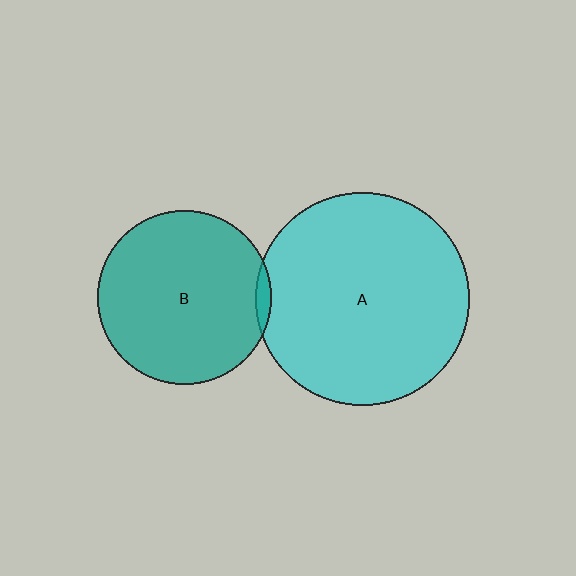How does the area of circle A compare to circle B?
Approximately 1.5 times.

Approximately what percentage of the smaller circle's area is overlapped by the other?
Approximately 5%.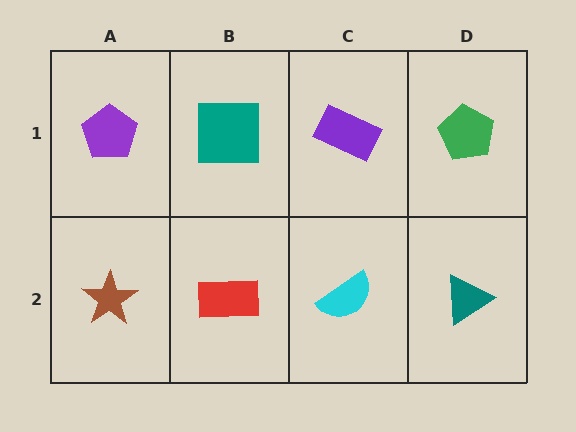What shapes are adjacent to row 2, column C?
A purple rectangle (row 1, column C), a red rectangle (row 2, column B), a teal triangle (row 2, column D).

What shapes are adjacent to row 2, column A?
A purple pentagon (row 1, column A), a red rectangle (row 2, column B).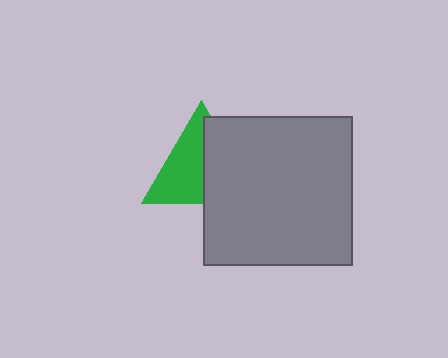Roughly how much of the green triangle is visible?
About half of it is visible (roughly 54%).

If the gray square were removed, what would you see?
You would see the complete green triangle.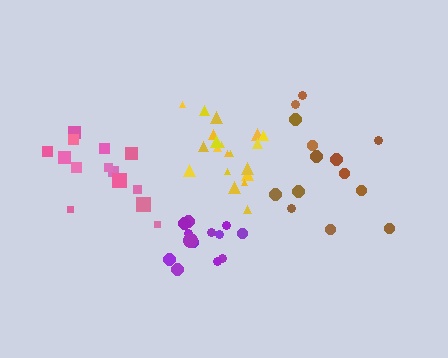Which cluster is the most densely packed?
Yellow.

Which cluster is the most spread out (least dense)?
Pink.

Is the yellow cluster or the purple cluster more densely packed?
Yellow.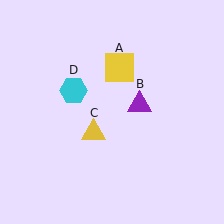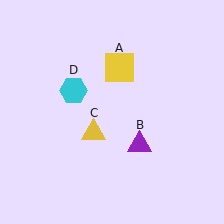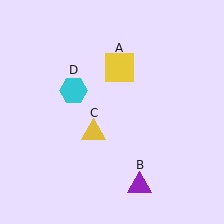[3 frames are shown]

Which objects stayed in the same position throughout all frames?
Yellow square (object A) and yellow triangle (object C) and cyan hexagon (object D) remained stationary.